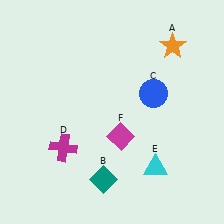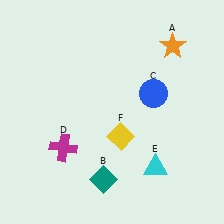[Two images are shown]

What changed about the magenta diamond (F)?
In Image 1, F is magenta. In Image 2, it changed to yellow.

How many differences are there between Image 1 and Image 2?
There is 1 difference between the two images.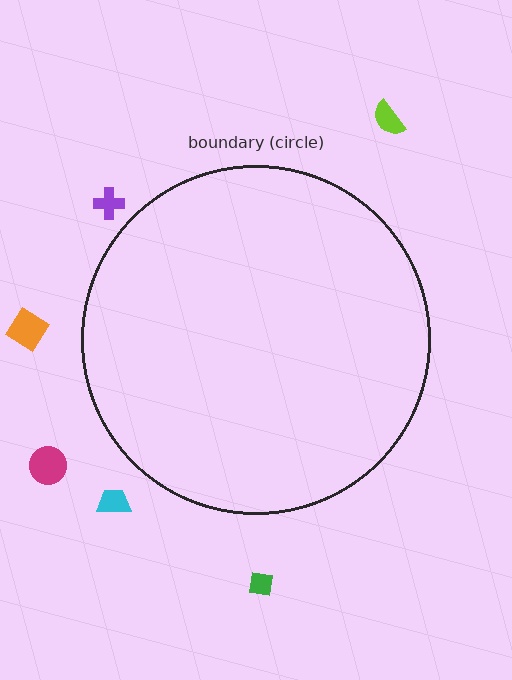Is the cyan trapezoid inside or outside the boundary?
Outside.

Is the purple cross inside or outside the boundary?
Outside.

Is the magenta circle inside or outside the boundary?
Outside.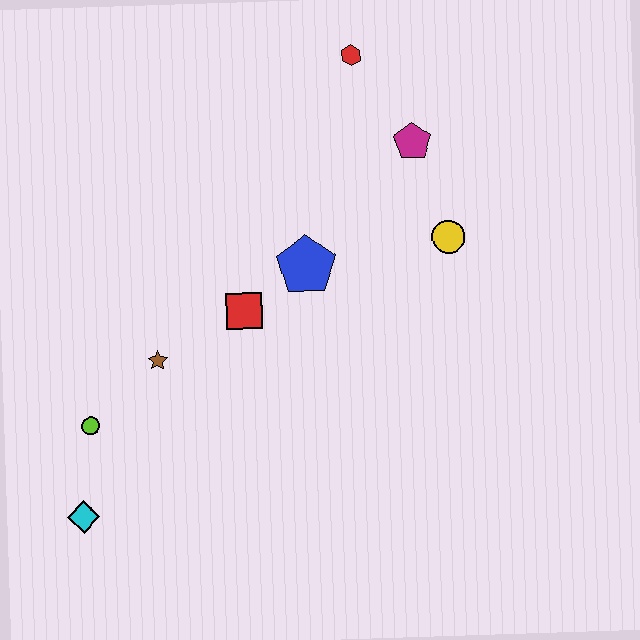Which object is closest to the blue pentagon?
The red square is closest to the blue pentagon.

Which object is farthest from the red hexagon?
The cyan diamond is farthest from the red hexagon.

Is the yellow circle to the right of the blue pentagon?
Yes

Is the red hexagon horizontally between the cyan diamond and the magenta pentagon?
Yes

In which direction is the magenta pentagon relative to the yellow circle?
The magenta pentagon is above the yellow circle.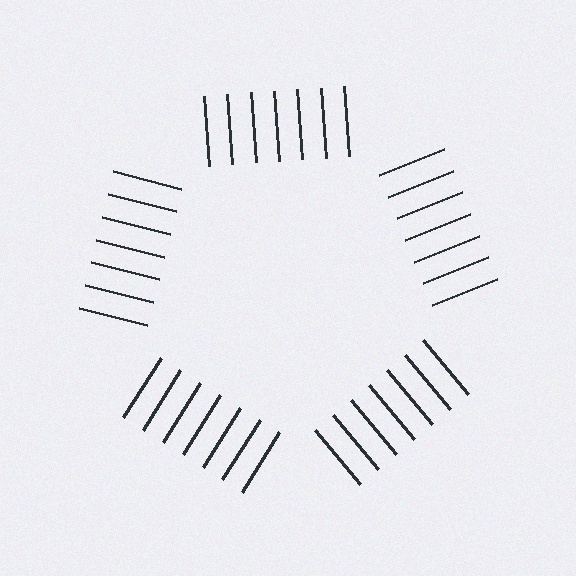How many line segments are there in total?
35 — 7 along each of the 5 edges.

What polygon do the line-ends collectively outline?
An illusory pentagon — the line segments terminate on its edges but no continuous stroke is drawn.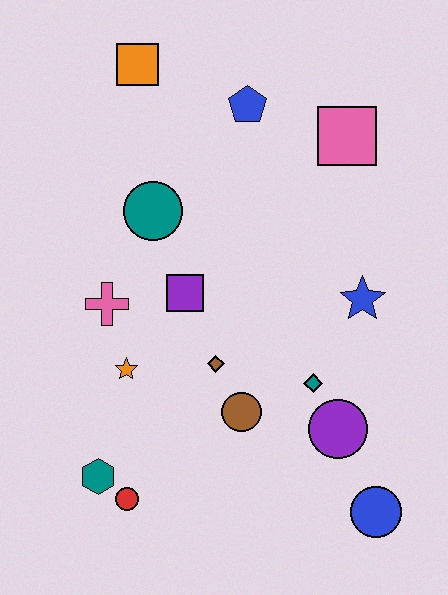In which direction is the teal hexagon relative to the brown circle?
The teal hexagon is to the left of the brown circle.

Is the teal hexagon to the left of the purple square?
Yes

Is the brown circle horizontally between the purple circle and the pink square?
No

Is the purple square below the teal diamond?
No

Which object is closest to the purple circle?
The teal diamond is closest to the purple circle.